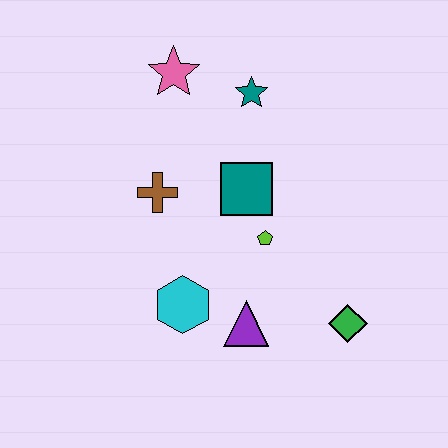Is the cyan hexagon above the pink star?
No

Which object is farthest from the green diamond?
The pink star is farthest from the green diamond.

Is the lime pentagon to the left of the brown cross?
No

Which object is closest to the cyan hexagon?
The purple triangle is closest to the cyan hexagon.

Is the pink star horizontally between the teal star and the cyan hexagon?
No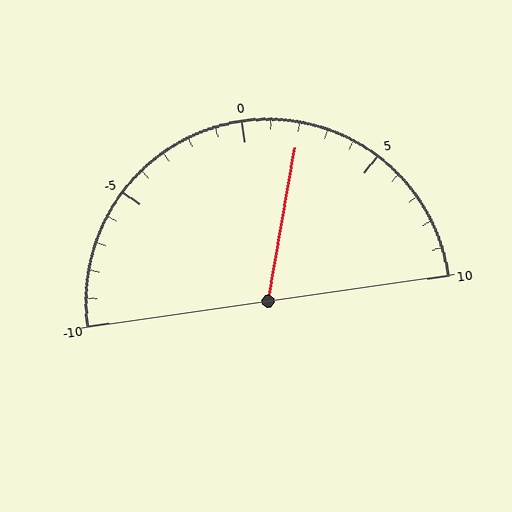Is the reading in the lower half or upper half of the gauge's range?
The reading is in the upper half of the range (-10 to 10).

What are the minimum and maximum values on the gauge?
The gauge ranges from -10 to 10.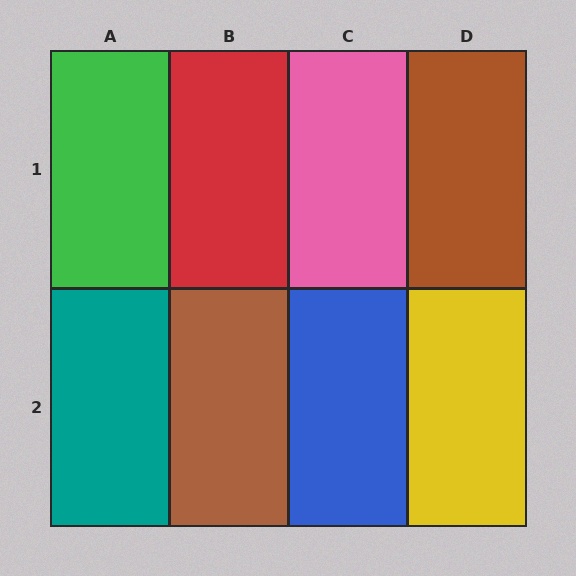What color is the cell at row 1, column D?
Brown.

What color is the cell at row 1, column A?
Green.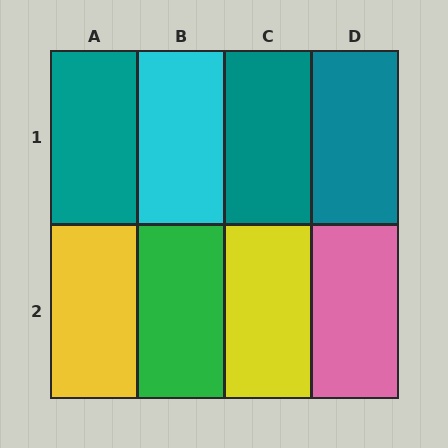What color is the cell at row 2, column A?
Yellow.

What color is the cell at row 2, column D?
Pink.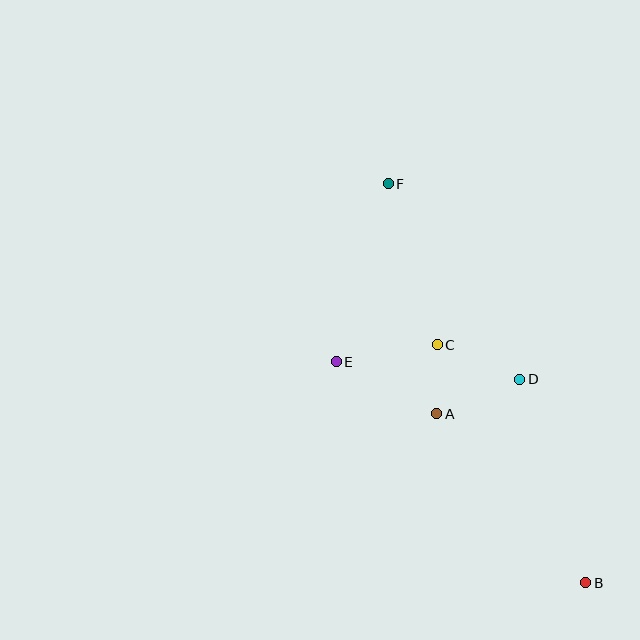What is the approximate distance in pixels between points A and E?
The distance between A and E is approximately 113 pixels.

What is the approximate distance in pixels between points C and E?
The distance between C and E is approximately 102 pixels.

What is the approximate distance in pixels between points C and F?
The distance between C and F is approximately 168 pixels.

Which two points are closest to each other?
Points A and C are closest to each other.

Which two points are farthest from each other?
Points B and F are farthest from each other.